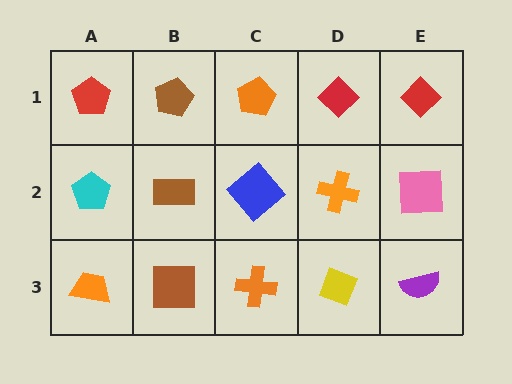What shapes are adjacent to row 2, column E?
A red diamond (row 1, column E), a purple semicircle (row 3, column E), an orange cross (row 2, column D).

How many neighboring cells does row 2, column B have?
4.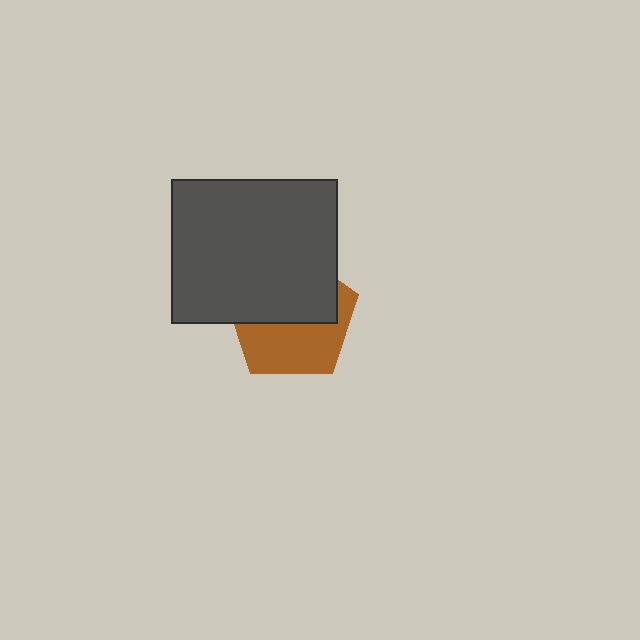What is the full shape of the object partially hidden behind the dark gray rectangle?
The partially hidden object is a brown pentagon.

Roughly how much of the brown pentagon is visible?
About half of it is visible (roughly 47%).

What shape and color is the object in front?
The object in front is a dark gray rectangle.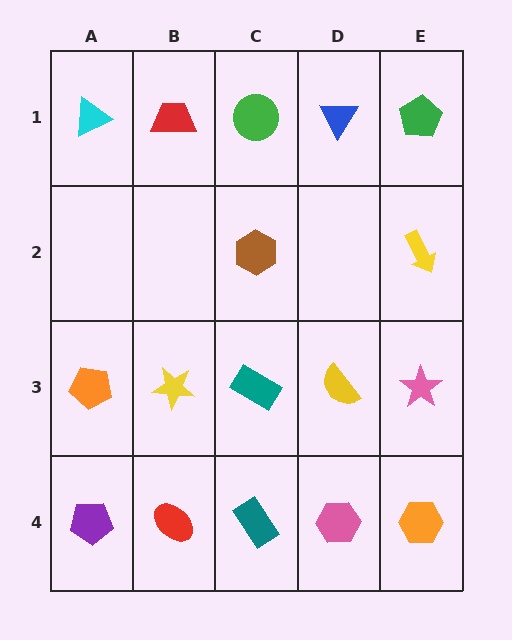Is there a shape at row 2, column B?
No, that cell is empty.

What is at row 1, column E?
A green pentagon.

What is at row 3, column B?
A yellow star.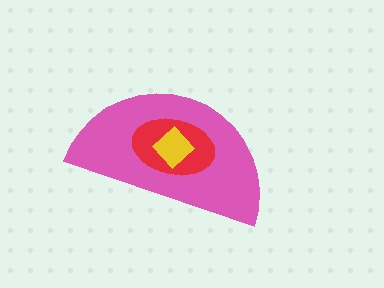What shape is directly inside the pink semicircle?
The red ellipse.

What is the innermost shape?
The yellow diamond.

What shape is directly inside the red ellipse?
The yellow diamond.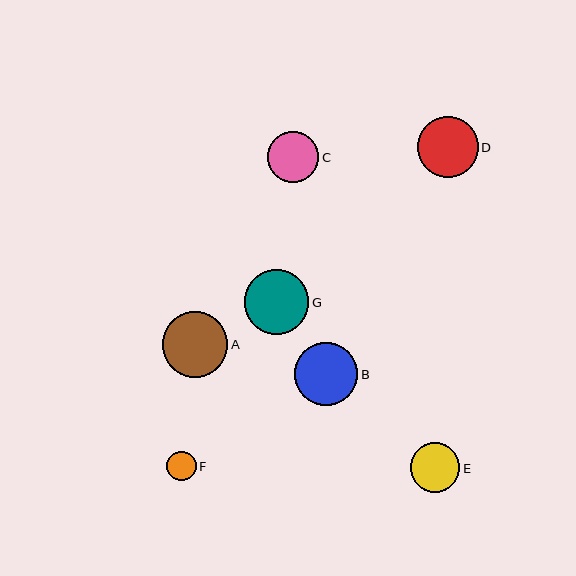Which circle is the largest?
Circle A is the largest with a size of approximately 66 pixels.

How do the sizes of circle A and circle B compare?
Circle A and circle B are approximately the same size.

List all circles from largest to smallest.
From largest to smallest: A, G, B, D, C, E, F.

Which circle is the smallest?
Circle F is the smallest with a size of approximately 30 pixels.